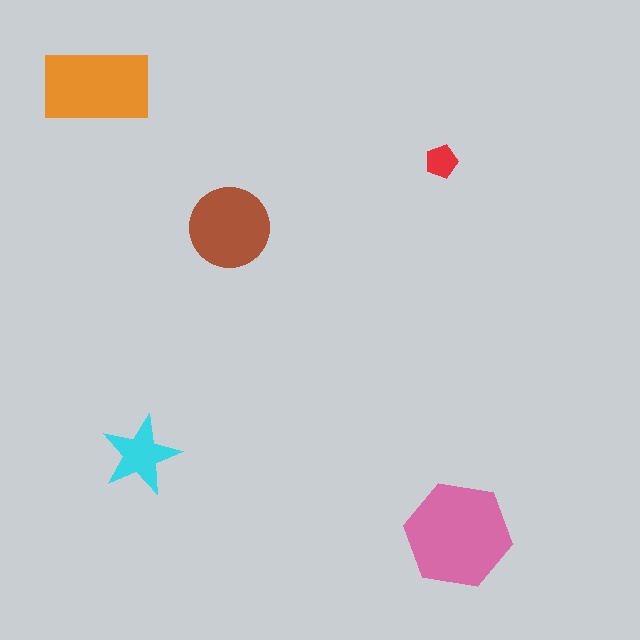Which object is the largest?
The pink hexagon.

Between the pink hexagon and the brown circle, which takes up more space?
The pink hexagon.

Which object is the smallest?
The red pentagon.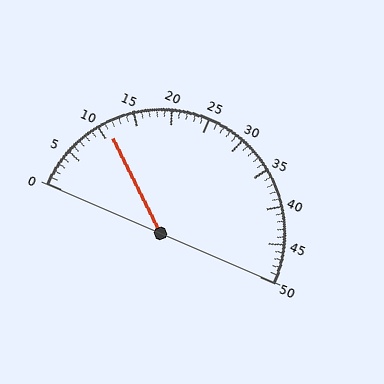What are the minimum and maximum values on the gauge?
The gauge ranges from 0 to 50.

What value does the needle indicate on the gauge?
The needle indicates approximately 11.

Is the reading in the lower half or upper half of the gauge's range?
The reading is in the lower half of the range (0 to 50).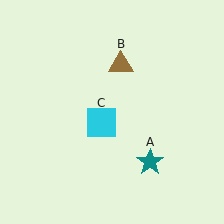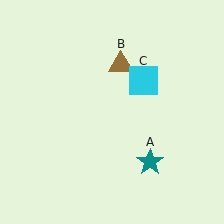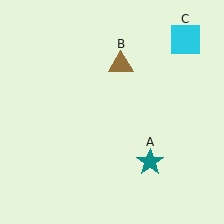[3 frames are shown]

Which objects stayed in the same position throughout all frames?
Teal star (object A) and brown triangle (object B) remained stationary.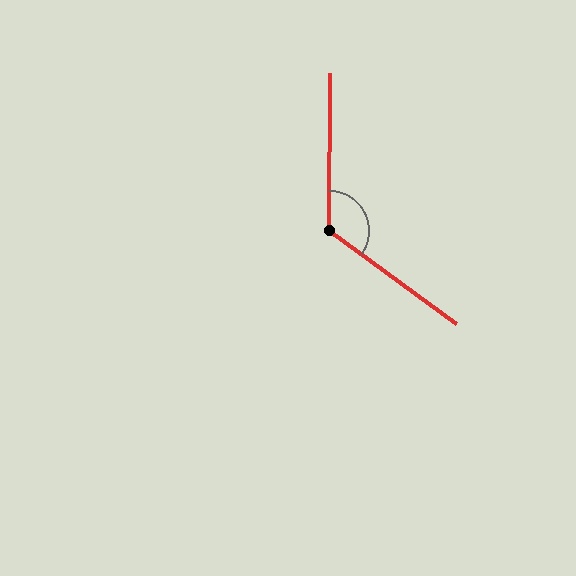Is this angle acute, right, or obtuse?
It is obtuse.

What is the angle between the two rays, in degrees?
Approximately 126 degrees.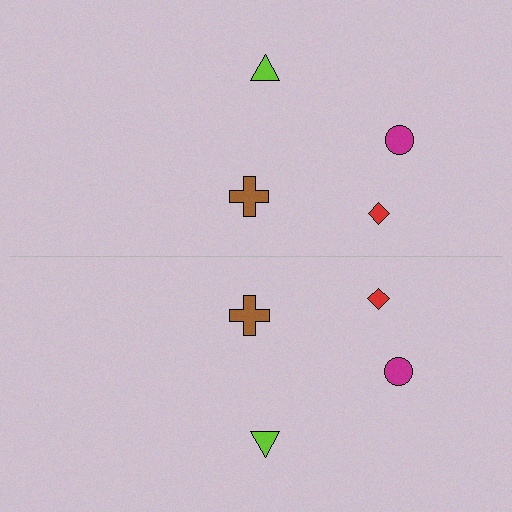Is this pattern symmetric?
Yes, this pattern has bilateral (reflection) symmetry.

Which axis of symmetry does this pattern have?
The pattern has a horizontal axis of symmetry running through the center of the image.